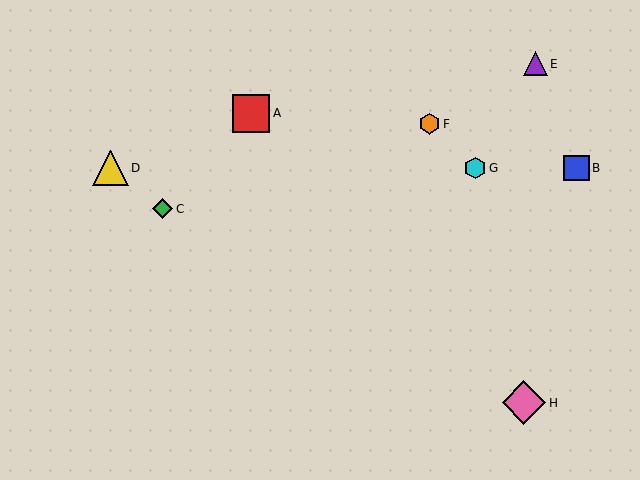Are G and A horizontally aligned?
No, G is at y≈168 and A is at y≈113.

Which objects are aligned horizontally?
Objects B, D, G are aligned horizontally.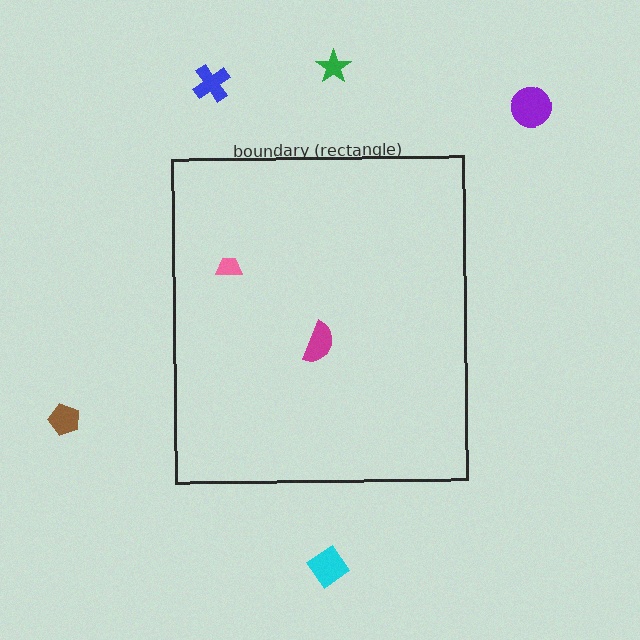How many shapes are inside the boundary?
2 inside, 5 outside.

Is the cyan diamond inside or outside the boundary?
Outside.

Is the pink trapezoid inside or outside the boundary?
Inside.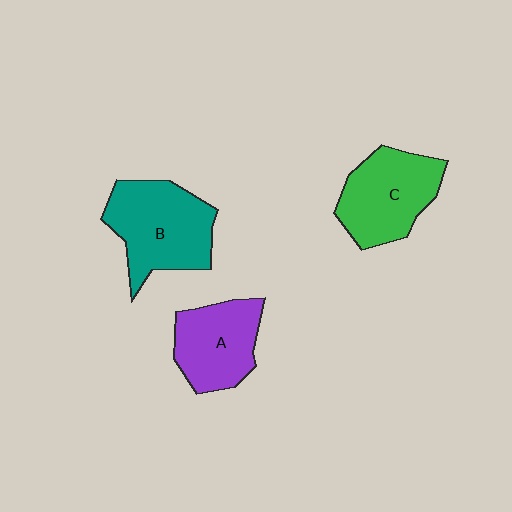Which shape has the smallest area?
Shape A (purple).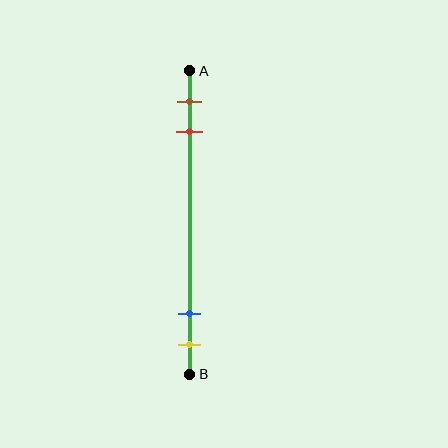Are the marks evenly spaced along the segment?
No, the marks are not evenly spaced.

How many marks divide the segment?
There are 4 marks dividing the segment.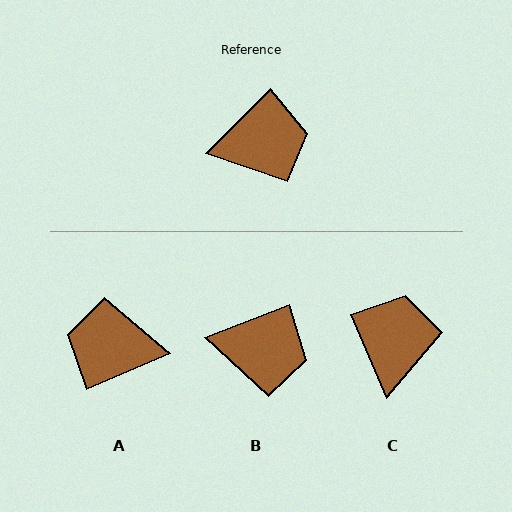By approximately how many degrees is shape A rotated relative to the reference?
Approximately 159 degrees counter-clockwise.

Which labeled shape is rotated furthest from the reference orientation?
A, about 159 degrees away.